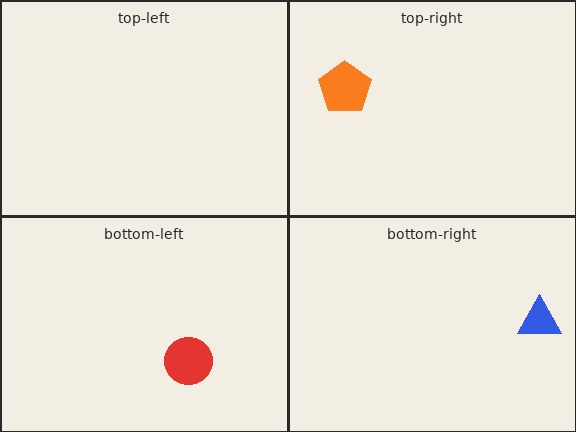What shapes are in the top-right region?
The orange pentagon.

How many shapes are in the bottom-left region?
1.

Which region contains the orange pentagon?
The top-right region.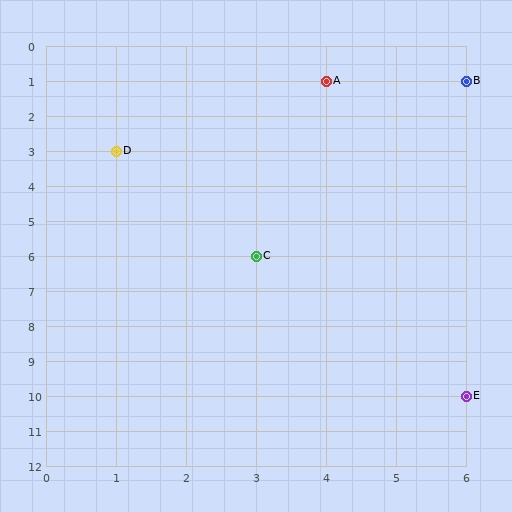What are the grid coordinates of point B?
Point B is at grid coordinates (6, 1).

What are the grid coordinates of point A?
Point A is at grid coordinates (4, 1).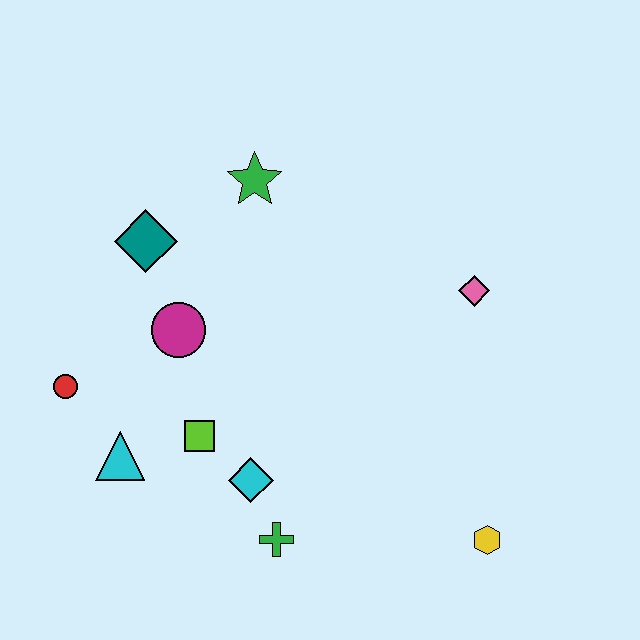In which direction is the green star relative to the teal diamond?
The green star is to the right of the teal diamond.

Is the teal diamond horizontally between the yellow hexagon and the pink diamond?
No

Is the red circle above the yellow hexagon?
Yes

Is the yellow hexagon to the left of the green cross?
No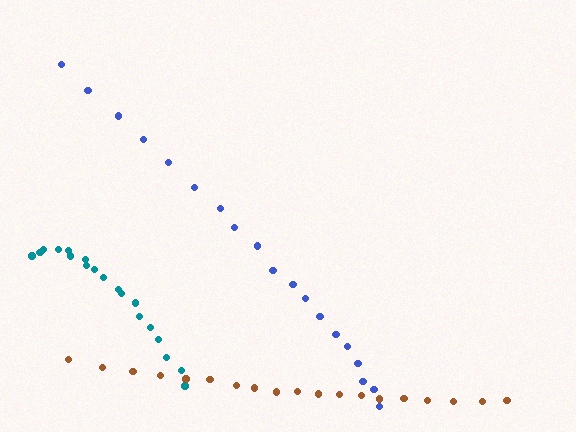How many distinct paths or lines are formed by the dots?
There are 3 distinct paths.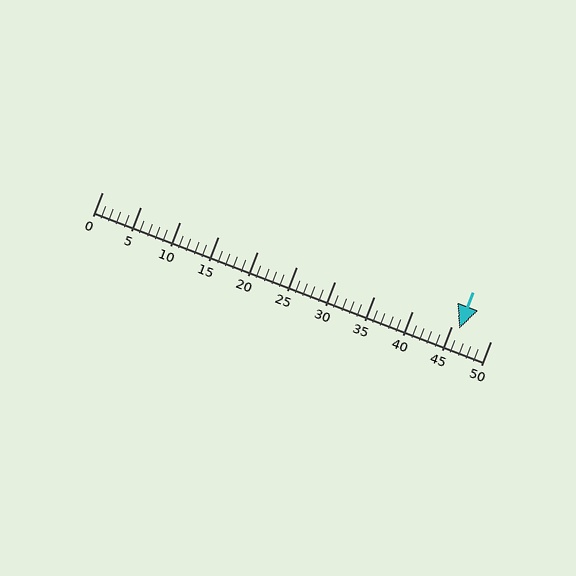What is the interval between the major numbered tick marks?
The major tick marks are spaced 5 units apart.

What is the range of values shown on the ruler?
The ruler shows values from 0 to 50.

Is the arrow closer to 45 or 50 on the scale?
The arrow is closer to 45.